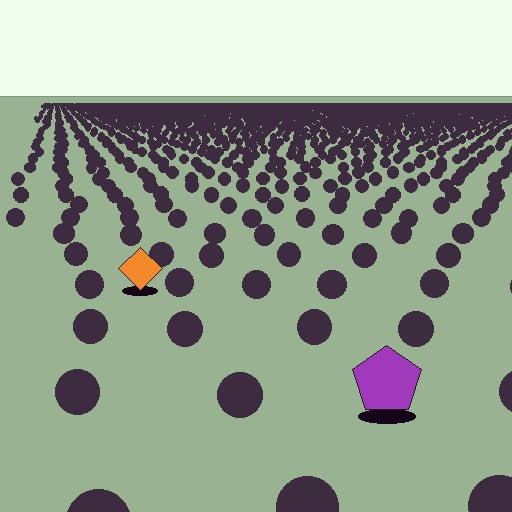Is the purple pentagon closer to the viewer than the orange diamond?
Yes. The purple pentagon is closer — you can tell from the texture gradient: the ground texture is coarser near it.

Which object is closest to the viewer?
The purple pentagon is closest. The texture marks near it are larger and more spread out.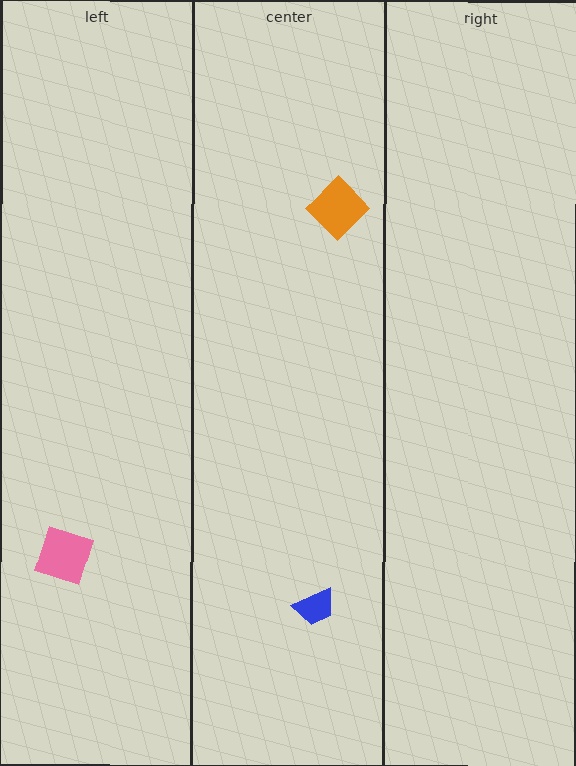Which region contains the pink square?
The left region.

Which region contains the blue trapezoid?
The center region.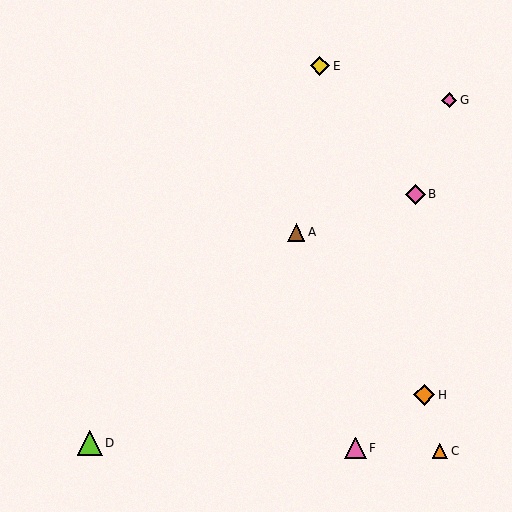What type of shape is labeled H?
Shape H is an orange diamond.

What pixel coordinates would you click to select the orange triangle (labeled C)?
Click at (440, 451) to select the orange triangle C.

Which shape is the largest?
The lime triangle (labeled D) is the largest.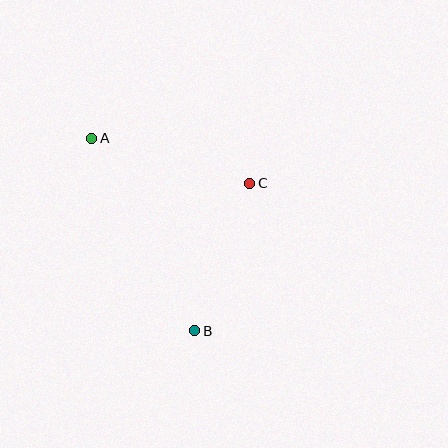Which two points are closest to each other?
Points B and C are closest to each other.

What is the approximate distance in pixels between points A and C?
The distance between A and C is approximately 164 pixels.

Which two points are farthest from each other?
Points A and B are farthest from each other.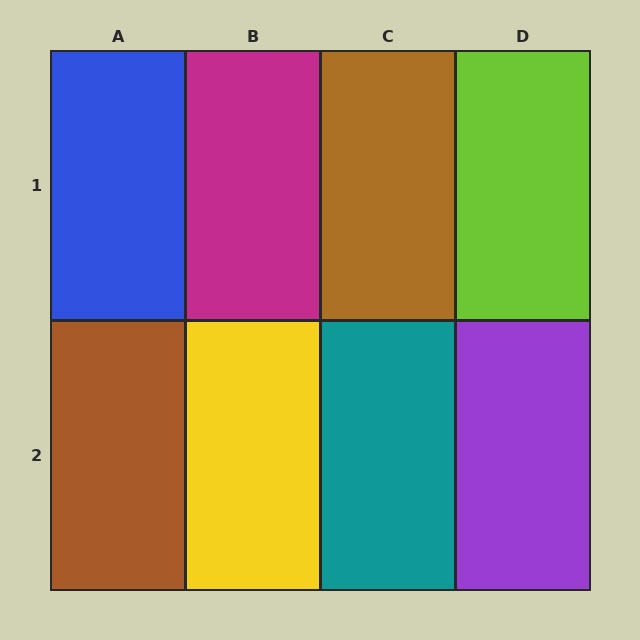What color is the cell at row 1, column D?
Lime.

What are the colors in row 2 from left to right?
Brown, yellow, teal, purple.